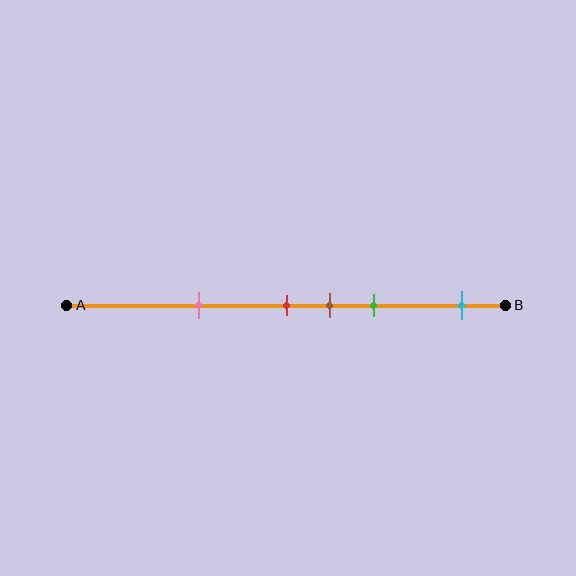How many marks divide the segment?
There are 5 marks dividing the segment.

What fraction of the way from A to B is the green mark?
The green mark is approximately 70% (0.7) of the way from A to B.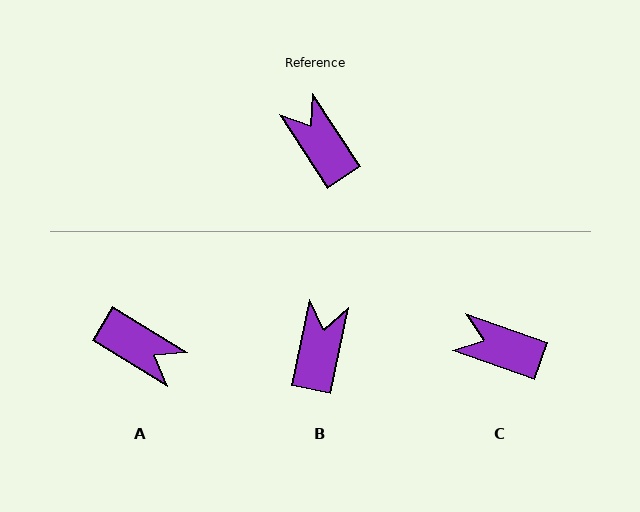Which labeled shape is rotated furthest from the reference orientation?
A, about 155 degrees away.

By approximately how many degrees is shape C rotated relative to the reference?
Approximately 38 degrees counter-clockwise.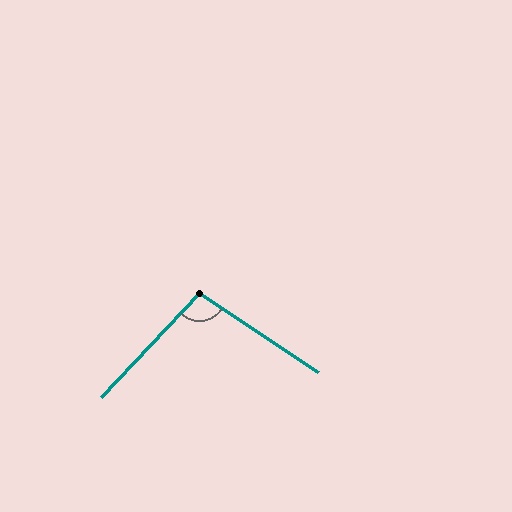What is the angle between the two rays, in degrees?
Approximately 100 degrees.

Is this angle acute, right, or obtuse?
It is obtuse.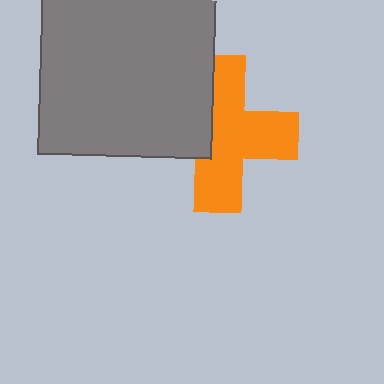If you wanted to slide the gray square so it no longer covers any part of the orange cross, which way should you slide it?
Slide it left — that is the most direct way to separate the two shapes.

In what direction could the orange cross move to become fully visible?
The orange cross could move right. That would shift it out from behind the gray square entirely.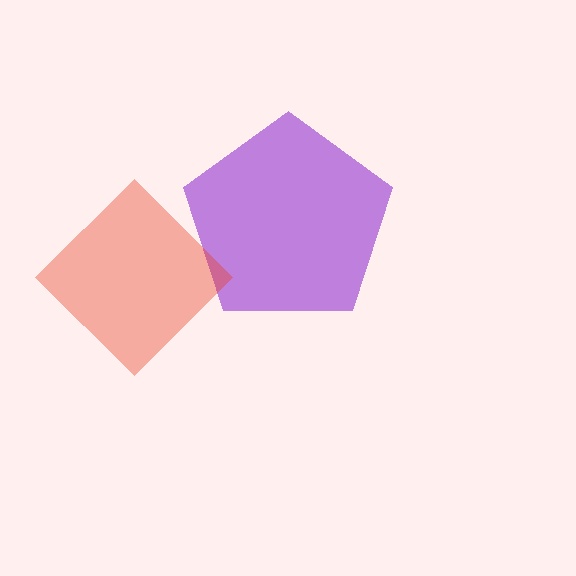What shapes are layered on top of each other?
The layered shapes are: a purple pentagon, a red diamond.